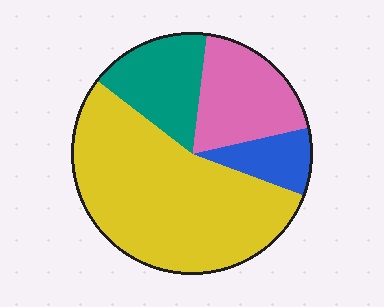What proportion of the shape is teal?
Teal takes up about one sixth (1/6) of the shape.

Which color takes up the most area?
Yellow, at roughly 55%.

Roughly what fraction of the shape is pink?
Pink covers 20% of the shape.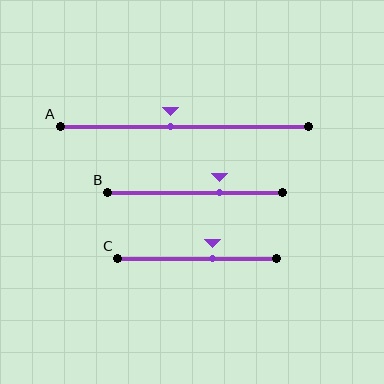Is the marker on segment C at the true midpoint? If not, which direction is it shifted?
No, the marker on segment C is shifted to the right by about 9% of the segment length.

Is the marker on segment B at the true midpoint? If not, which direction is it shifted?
No, the marker on segment B is shifted to the right by about 14% of the segment length.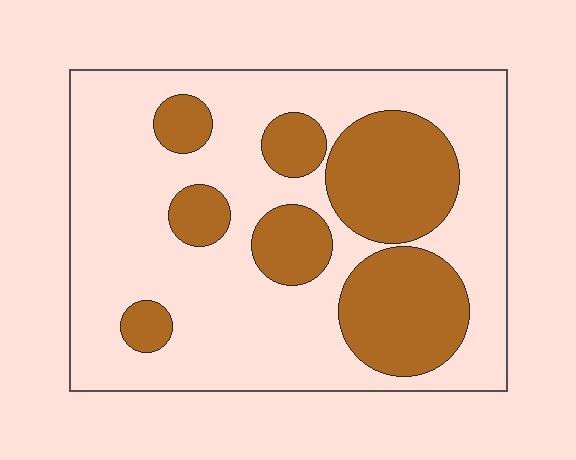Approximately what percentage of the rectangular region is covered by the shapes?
Approximately 30%.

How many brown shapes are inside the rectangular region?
7.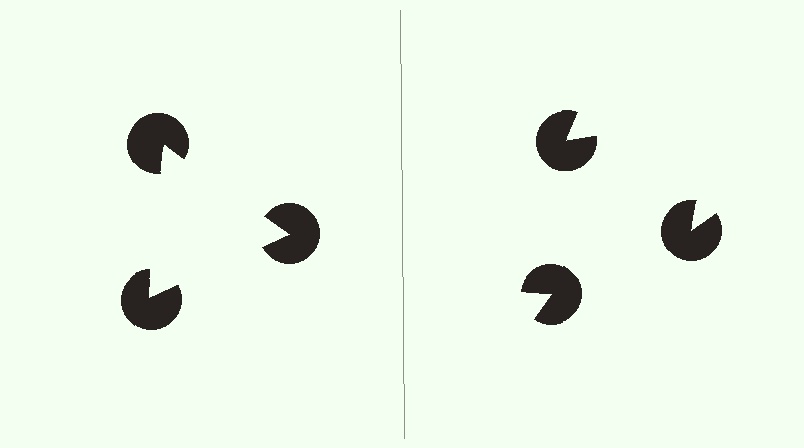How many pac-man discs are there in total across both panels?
6 — 3 on each side.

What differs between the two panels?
The pac-man discs are positioned identically on both sides; only the wedge orientations differ. On the left they align to a triangle; on the right they are misaligned.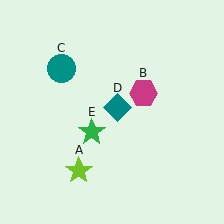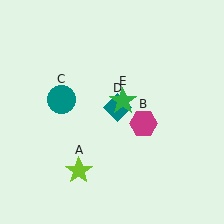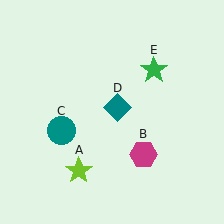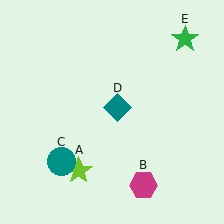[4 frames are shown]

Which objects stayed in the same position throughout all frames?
Lime star (object A) and teal diamond (object D) remained stationary.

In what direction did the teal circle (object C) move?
The teal circle (object C) moved down.